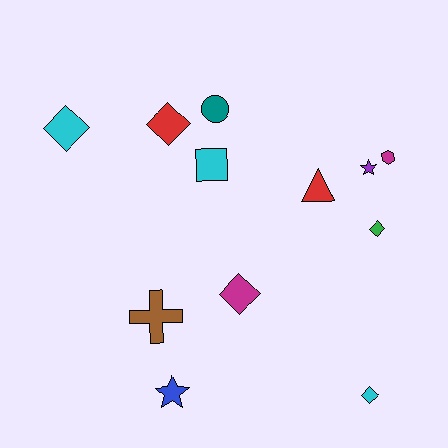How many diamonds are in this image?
There are 5 diamonds.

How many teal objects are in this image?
There is 1 teal object.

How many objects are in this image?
There are 12 objects.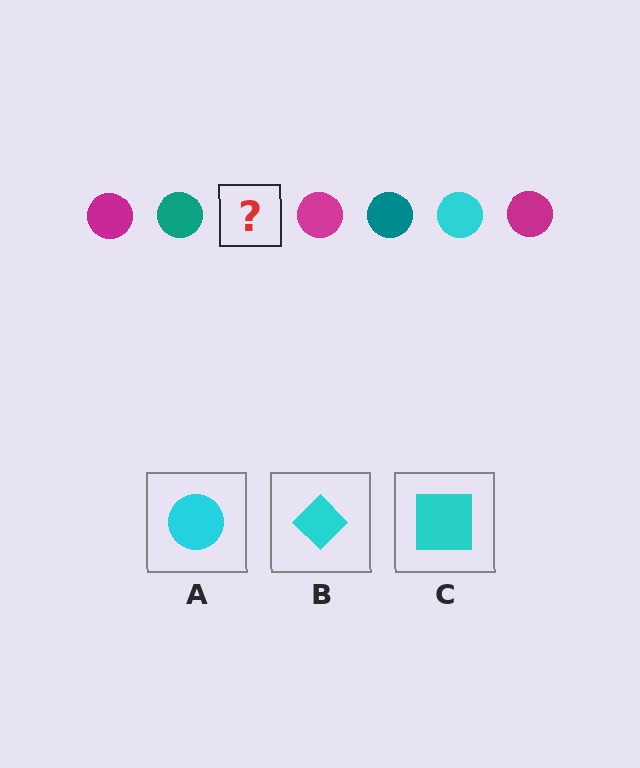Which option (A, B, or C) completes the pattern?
A.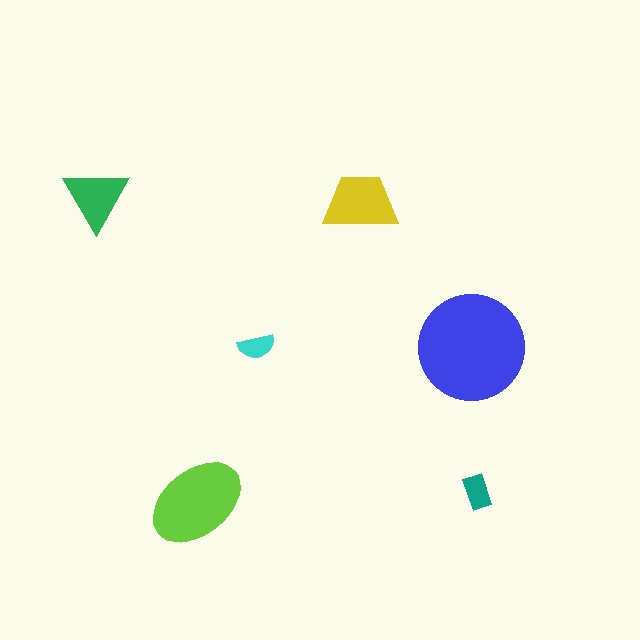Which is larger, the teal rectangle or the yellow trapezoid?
The yellow trapezoid.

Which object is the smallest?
The cyan semicircle.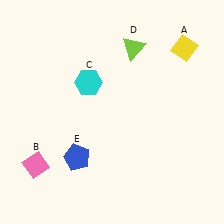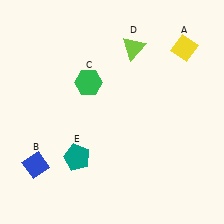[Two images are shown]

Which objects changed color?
B changed from pink to blue. C changed from cyan to green. E changed from blue to teal.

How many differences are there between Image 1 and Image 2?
There are 3 differences between the two images.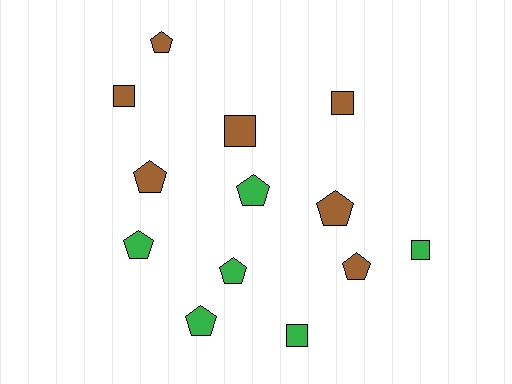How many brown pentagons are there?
There are 4 brown pentagons.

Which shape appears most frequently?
Pentagon, with 8 objects.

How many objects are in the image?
There are 13 objects.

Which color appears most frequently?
Brown, with 7 objects.